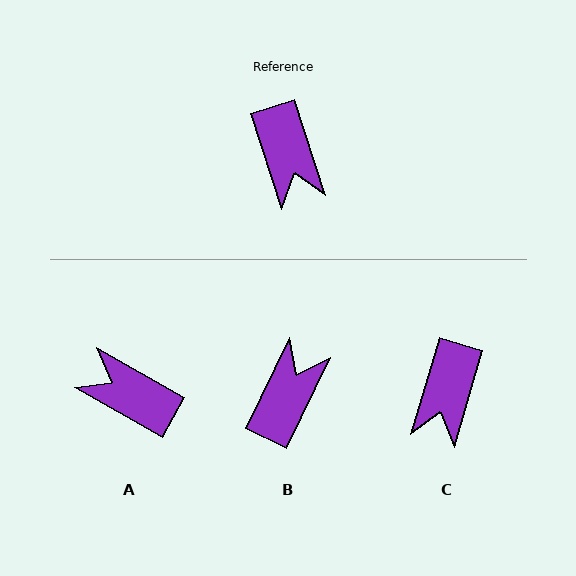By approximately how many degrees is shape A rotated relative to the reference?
Approximately 137 degrees clockwise.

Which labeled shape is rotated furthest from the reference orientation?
A, about 137 degrees away.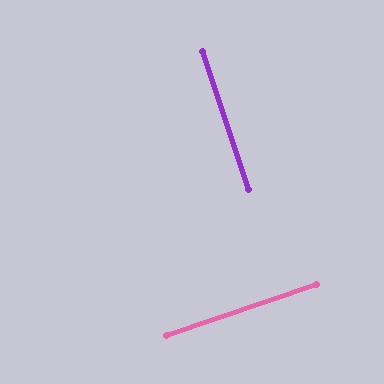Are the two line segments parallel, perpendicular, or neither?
Perpendicular — they meet at approximately 90°.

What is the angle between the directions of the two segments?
Approximately 90 degrees.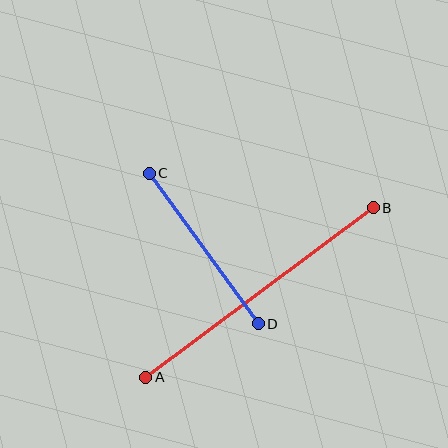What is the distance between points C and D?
The distance is approximately 186 pixels.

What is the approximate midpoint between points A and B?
The midpoint is at approximately (259, 292) pixels.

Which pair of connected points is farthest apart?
Points A and B are farthest apart.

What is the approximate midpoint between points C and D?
The midpoint is at approximately (204, 248) pixels.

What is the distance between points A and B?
The distance is approximately 284 pixels.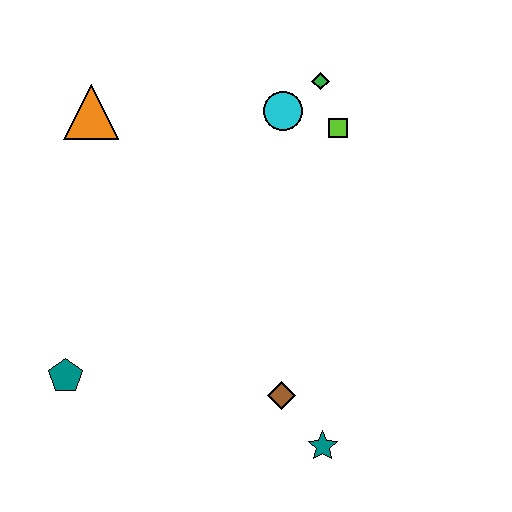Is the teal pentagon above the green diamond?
No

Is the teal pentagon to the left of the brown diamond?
Yes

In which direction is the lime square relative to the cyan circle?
The lime square is to the right of the cyan circle.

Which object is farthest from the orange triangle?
The teal star is farthest from the orange triangle.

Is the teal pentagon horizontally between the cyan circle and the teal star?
No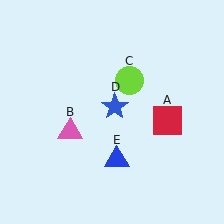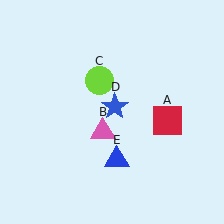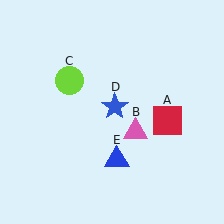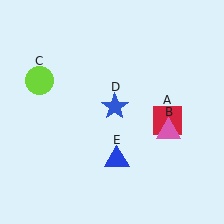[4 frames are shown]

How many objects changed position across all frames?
2 objects changed position: pink triangle (object B), lime circle (object C).